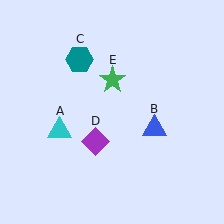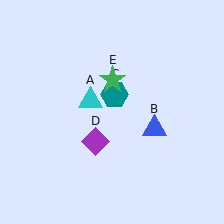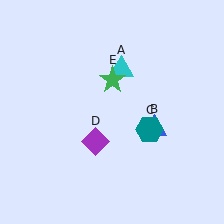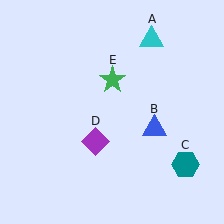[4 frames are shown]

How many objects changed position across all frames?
2 objects changed position: cyan triangle (object A), teal hexagon (object C).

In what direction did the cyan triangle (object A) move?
The cyan triangle (object A) moved up and to the right.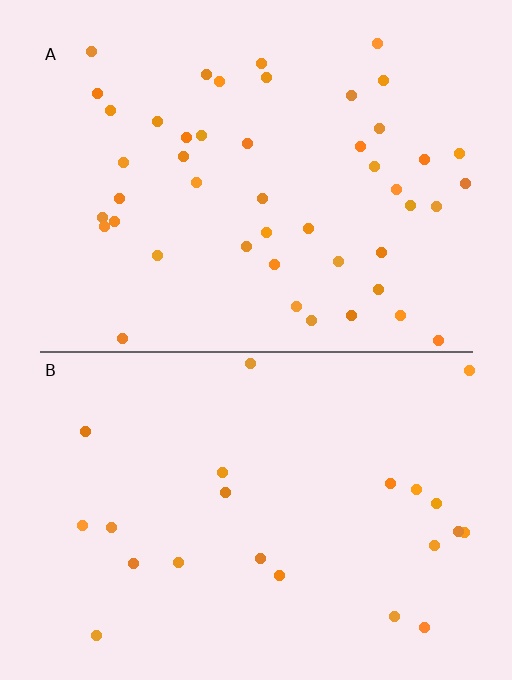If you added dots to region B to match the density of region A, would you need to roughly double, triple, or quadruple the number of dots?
Approximately double.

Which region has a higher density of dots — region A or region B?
A (the top).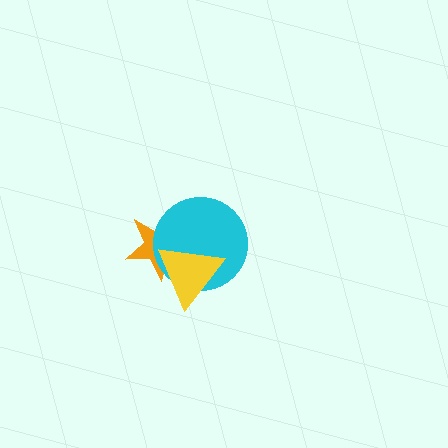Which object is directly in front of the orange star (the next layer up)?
The cyan circle is directly in front of the orange star.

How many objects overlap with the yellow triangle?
2 objects overlap with the yellow triangle.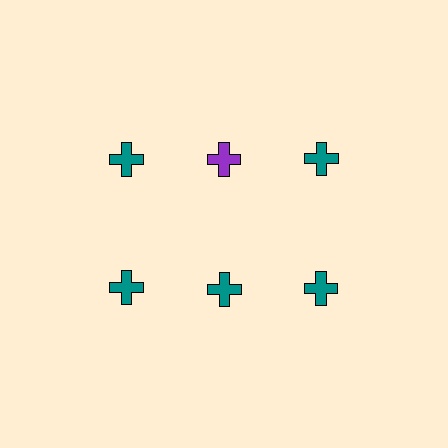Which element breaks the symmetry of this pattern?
The purple cross in the top row, second from left column breaks the symmetry. All other shapes are teal crosses.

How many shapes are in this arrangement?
There are 6 shapes arranged in a grid pattern.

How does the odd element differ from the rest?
It has a different color: purple instead of teal.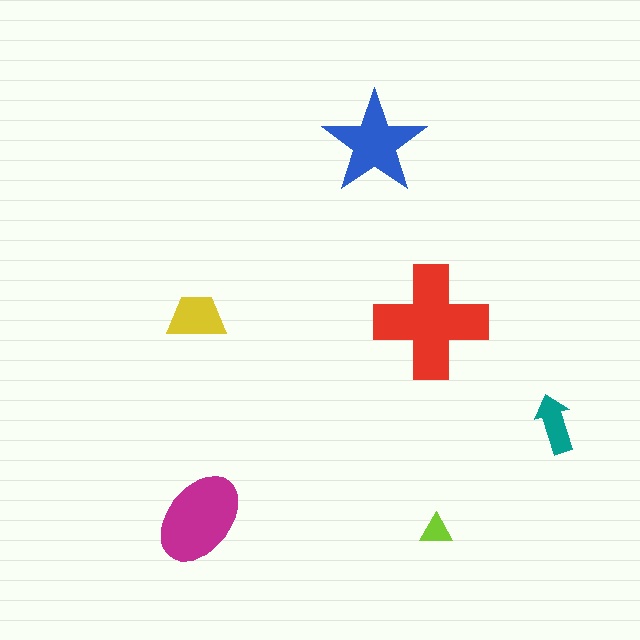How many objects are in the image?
There are 6 objects in the image.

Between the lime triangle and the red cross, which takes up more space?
The red cross.